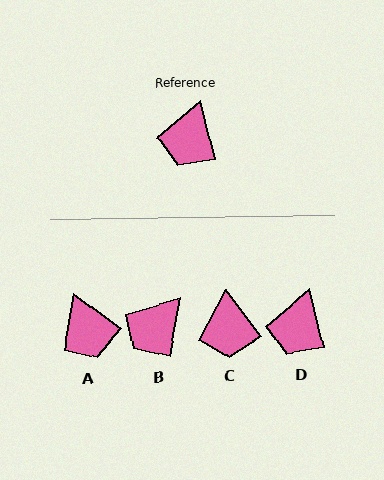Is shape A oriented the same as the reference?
No, it is off by about 41 degrees.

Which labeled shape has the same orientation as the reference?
D.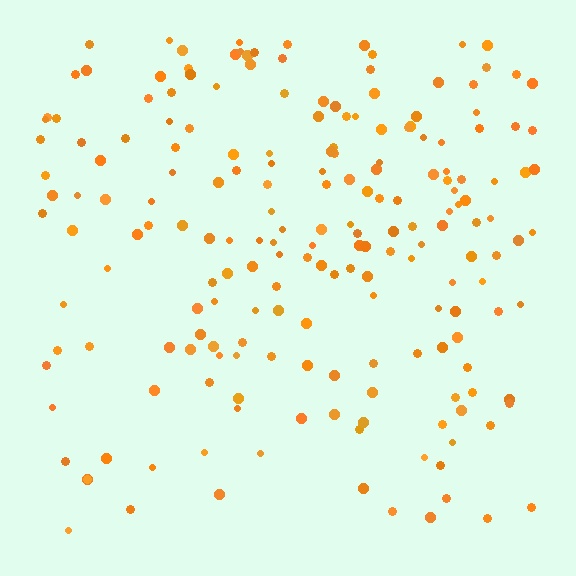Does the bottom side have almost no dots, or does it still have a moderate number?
Still a moderate number, just noticeably fewer than the top.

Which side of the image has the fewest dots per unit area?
The bottom.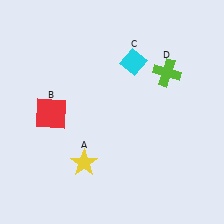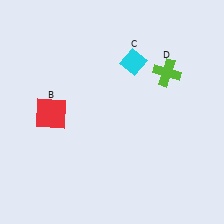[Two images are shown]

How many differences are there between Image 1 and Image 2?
There is 1 difference between the two images.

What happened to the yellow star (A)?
The yellow star (A) was removed in Image 2. It was in the bottom-left area of Image 1.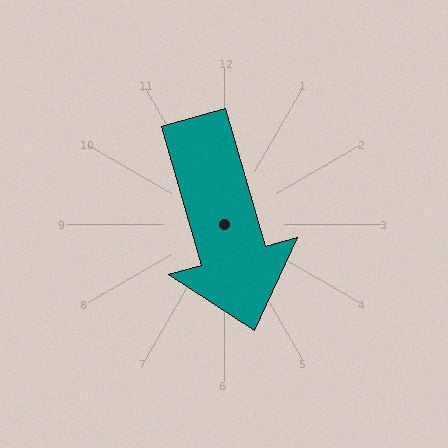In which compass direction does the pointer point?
South.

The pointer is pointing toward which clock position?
Roughly 5 o'clock.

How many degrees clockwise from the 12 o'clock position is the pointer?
Approximately 164 degrees.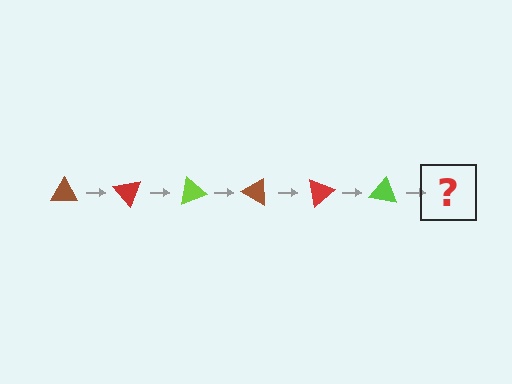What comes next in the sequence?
The next element should be a brown triangle, rotated 300 degrees from the start.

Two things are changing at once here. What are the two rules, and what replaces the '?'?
The two rules are that it rotates 50 degrees each step and the color cycles through brown, red, and lime. The '?' should be a brown triangle, rotated 300 degrees from the start.